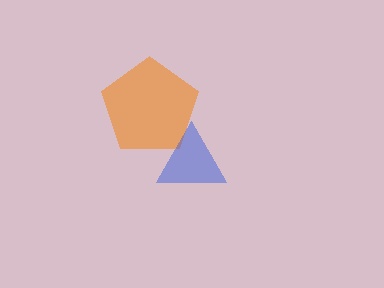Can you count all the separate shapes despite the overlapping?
Yes, there are 2 separate shapes.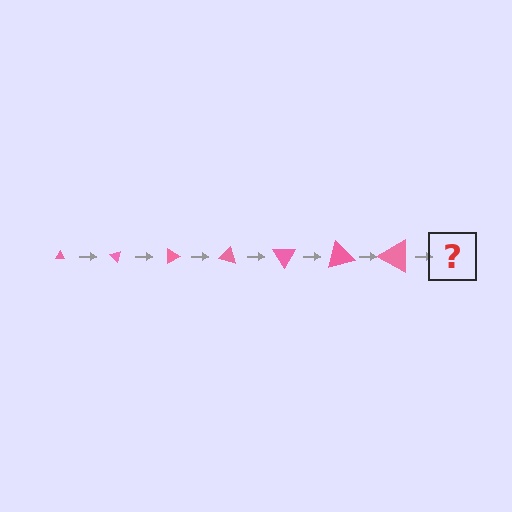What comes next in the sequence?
The next element should be a triangle, larger than the previous one and rotated 315 degrees from the start.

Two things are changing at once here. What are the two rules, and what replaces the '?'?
The two rules are that the triangle grows larger each step and it rotates 45 degrees each step. The '?' should be a triangle, larger than the previous one and rotated 315 degrees from the start.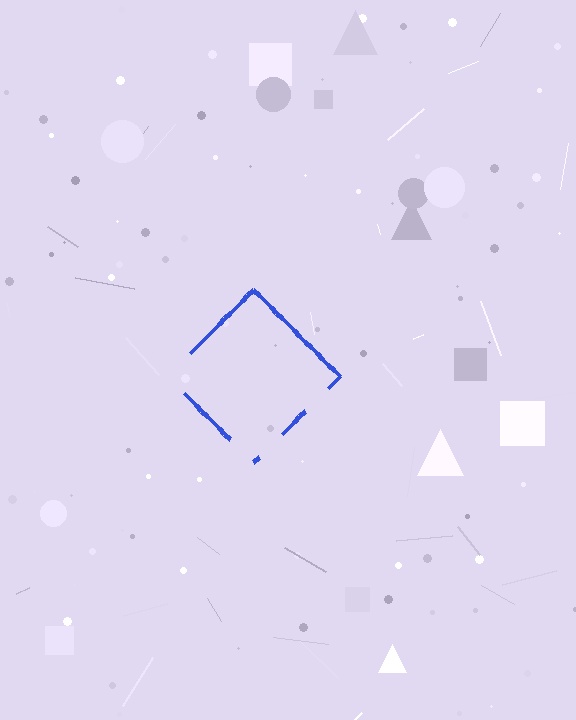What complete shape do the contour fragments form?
The contour fragments form a diamond.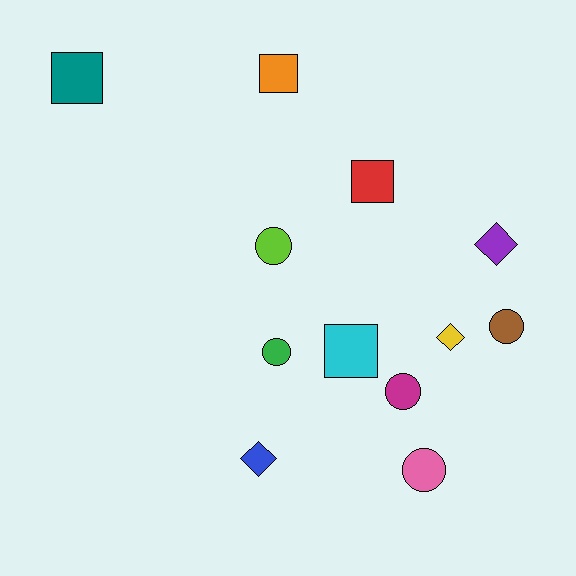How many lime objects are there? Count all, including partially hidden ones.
There is 1 lime object.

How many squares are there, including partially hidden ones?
There are 4 squares.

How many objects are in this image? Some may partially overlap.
There are 12 objects.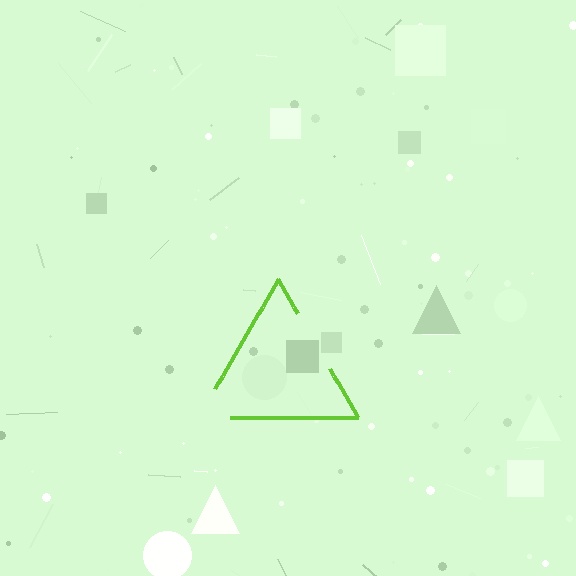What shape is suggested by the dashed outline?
The dashed outline suggests a triangle.